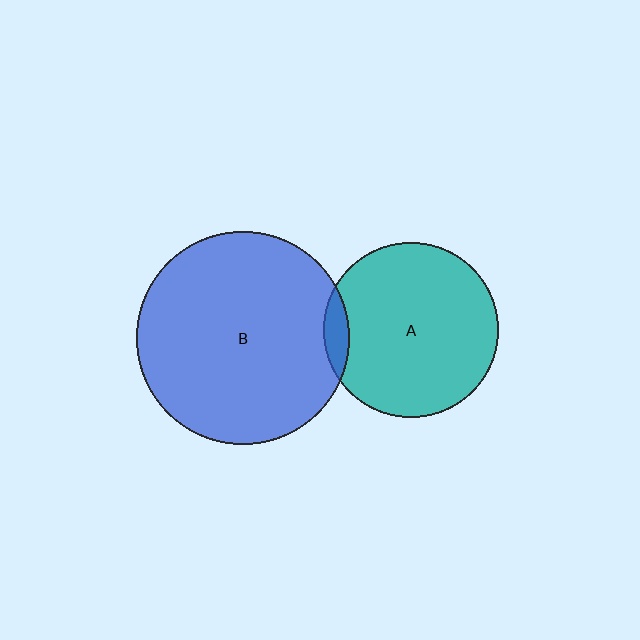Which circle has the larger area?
Circle B (blue).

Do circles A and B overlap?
Yes.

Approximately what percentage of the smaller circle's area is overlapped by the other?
Approximately 5%.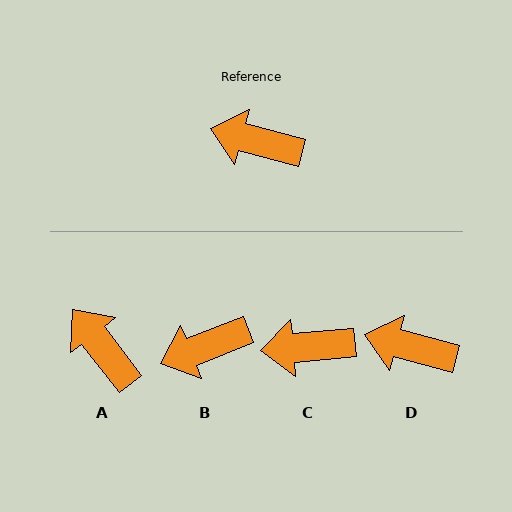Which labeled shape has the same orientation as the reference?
D.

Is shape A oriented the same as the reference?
No, it is off by about 37 degrees.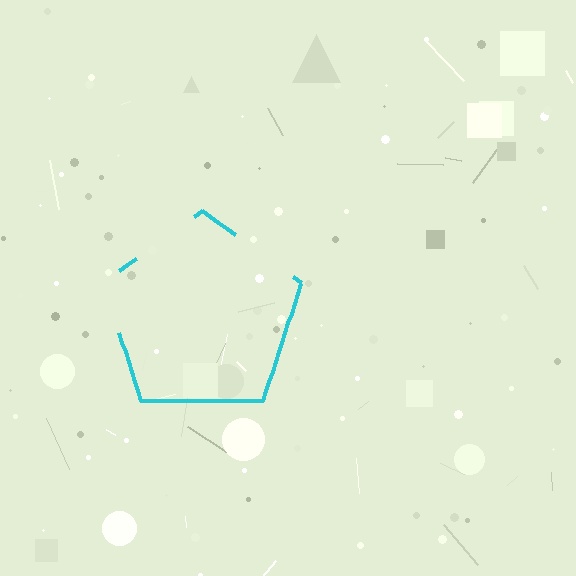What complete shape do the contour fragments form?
The contour fragments form a pentagon.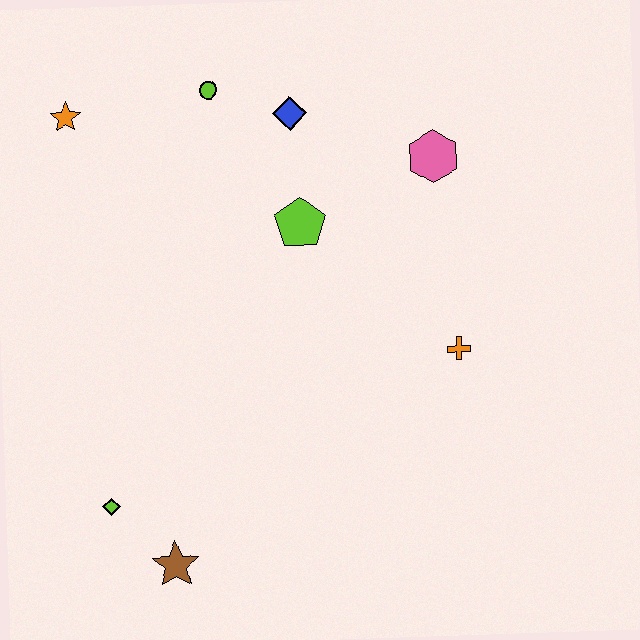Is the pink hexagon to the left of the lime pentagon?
No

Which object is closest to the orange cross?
The pink hexagon is closest to the orange cross.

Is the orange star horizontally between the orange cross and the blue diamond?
No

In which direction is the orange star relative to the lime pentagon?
The orange star is to the left of the lime pentagon.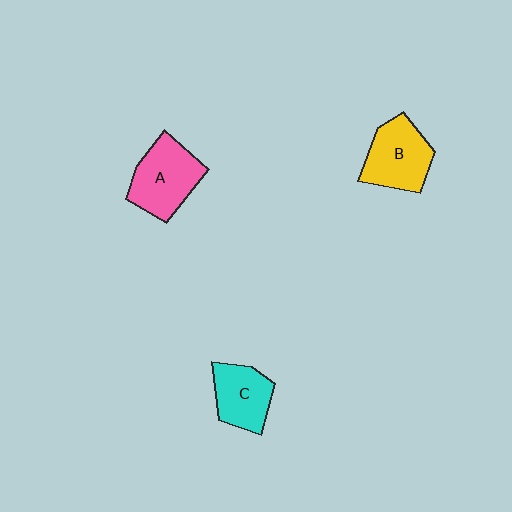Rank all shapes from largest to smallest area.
From largest to smallest: A (pink), B (yellow), C (cyan).